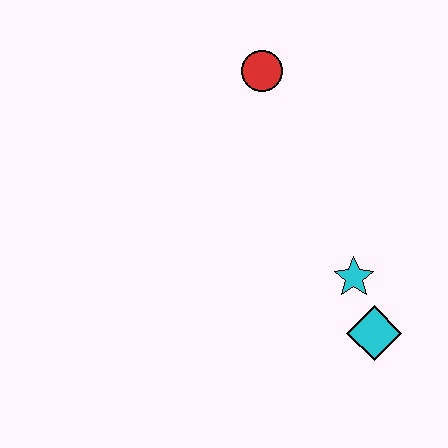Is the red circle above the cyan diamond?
Yes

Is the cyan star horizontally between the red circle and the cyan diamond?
Yes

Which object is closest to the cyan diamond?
The cyan star is closest to the cyan diamond.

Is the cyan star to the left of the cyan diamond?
Yes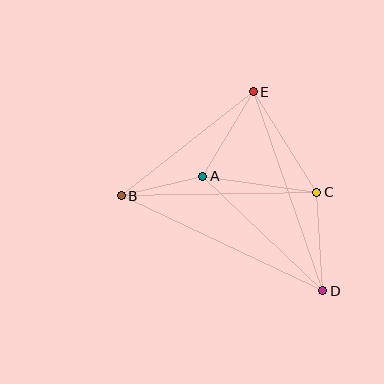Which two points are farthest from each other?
Points B and D are farthest from each other.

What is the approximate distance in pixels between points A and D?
The distance between A and D is approximately 166 pixels.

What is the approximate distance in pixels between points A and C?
The distance between A and C is approximately 115 pixels.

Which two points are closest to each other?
Points A and B are closest to each other.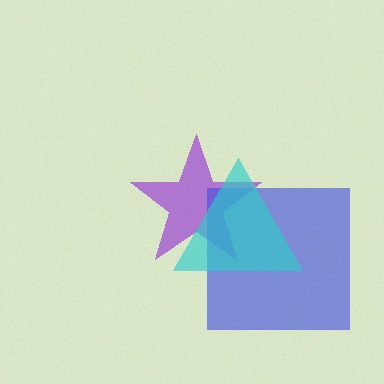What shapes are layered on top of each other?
The layered shapes are: a purple star, a blue square, a cyan triangle.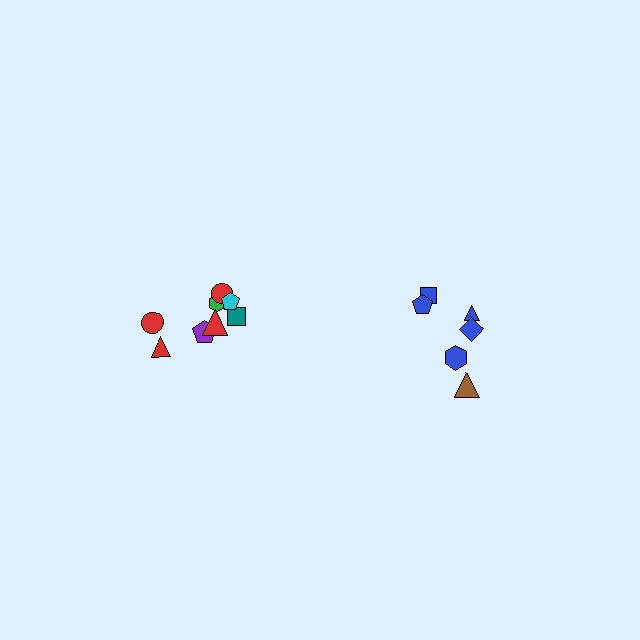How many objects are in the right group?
There are 6 objects.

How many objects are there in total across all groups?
There are 14 objects.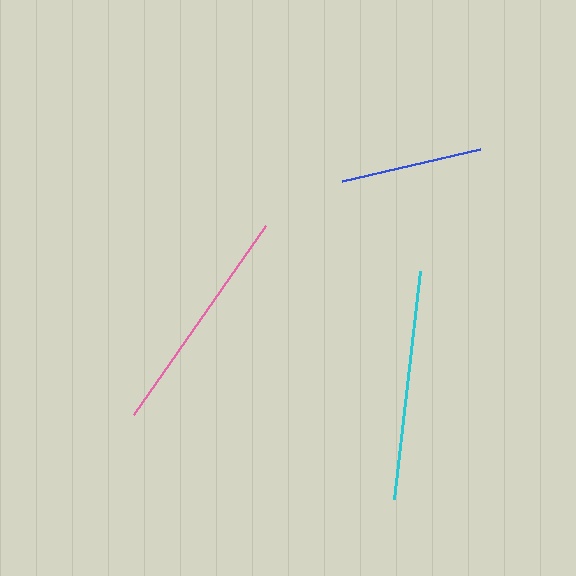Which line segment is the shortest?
The blue line is the shortest at approximately 141 pixels.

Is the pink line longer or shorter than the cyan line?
The pink line is longer than the cyan line.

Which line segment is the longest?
The pink line is the longest at approximately 230 pixels.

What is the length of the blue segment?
The blue segment is approximately 141 pixels long.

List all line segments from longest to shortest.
From longest to shortest: pink, cyan, blue.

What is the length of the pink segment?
The pink segment is approximately 230 pixels long.